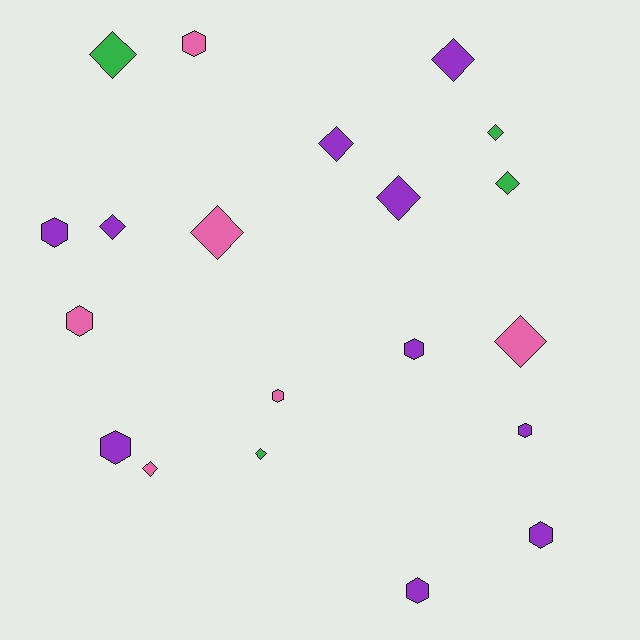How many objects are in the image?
There are 20 objects.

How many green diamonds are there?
There are 4 green diamonds.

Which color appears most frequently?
Purple, with 10 objects.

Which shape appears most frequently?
Diamond, with 11 objects.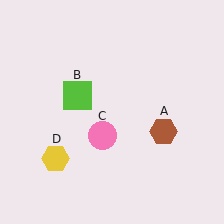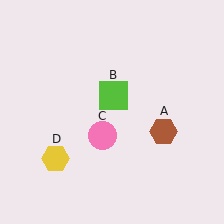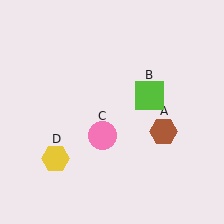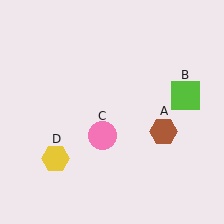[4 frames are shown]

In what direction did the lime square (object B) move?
The lime square (object B) moved right.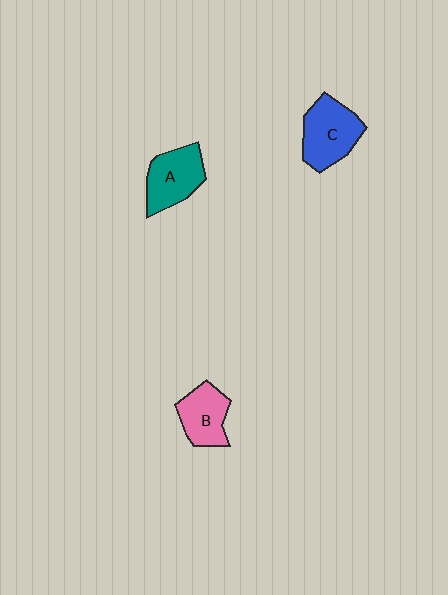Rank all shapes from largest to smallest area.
From largest to smallest: C (blue), A (teal), B (pink).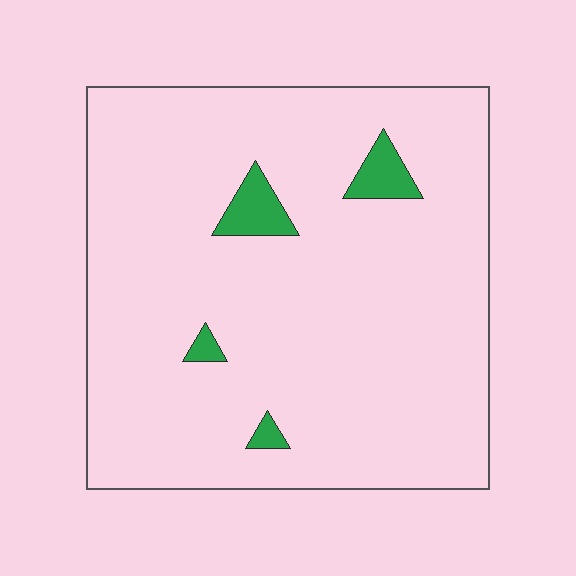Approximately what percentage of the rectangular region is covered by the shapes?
Approximately 5%.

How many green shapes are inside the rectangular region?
4.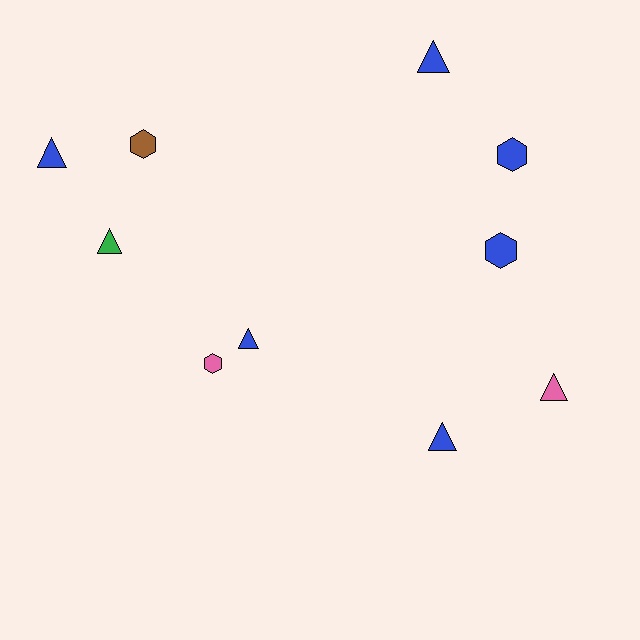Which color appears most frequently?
Blue, with 6 objects.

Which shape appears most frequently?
Triangle, with 6 objects.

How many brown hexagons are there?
There is 1 brown hexagon.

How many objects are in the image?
There are 10 objects.